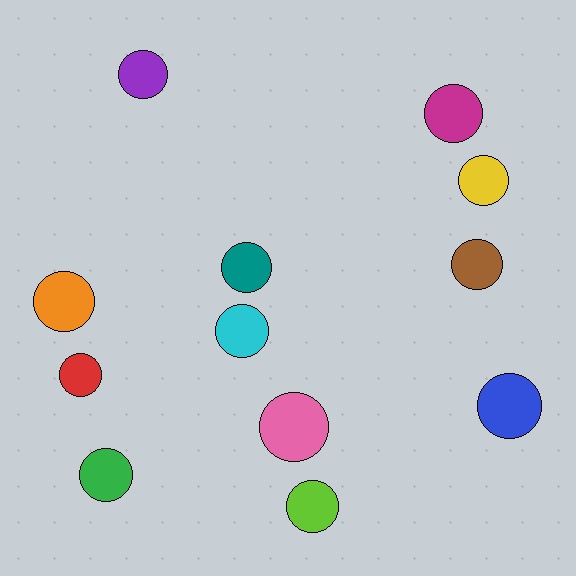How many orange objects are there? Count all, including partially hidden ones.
There is 1 orange object.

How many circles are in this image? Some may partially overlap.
There are 12 circles.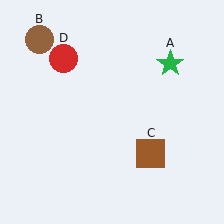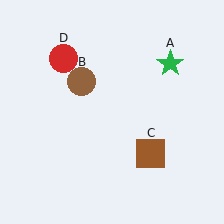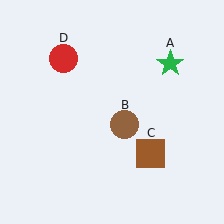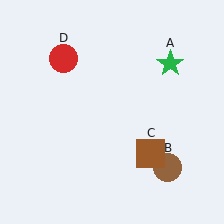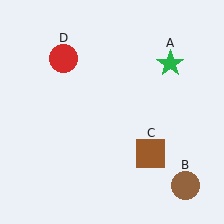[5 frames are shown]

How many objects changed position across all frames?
1 object changed position: brown circle (object B).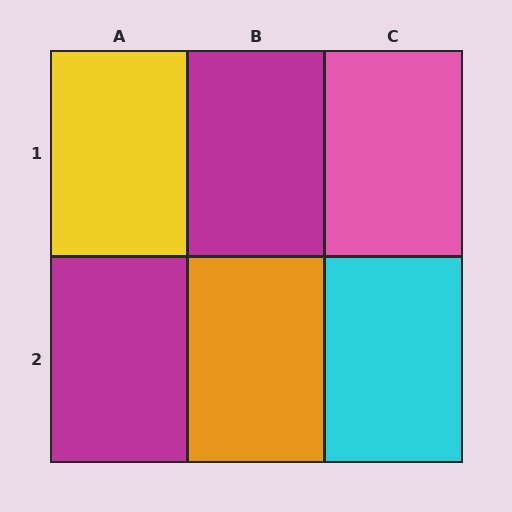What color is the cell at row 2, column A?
Magenta.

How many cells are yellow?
1 cell is yellow.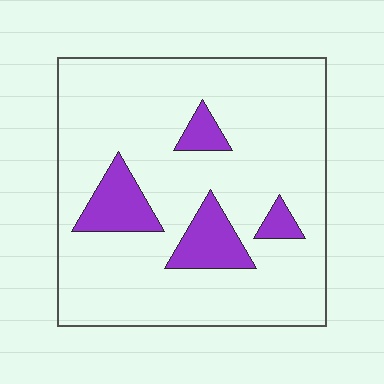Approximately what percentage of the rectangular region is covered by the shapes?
Approximately 15%.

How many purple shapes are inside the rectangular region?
4.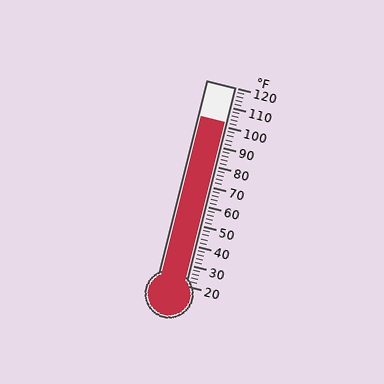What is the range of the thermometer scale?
The thermometer scale ranges from 20°F to 120°F.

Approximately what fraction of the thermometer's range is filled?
The thermometer is filled to approximately 80% of its range.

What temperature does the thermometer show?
The thermometer shows approximately 102°F.